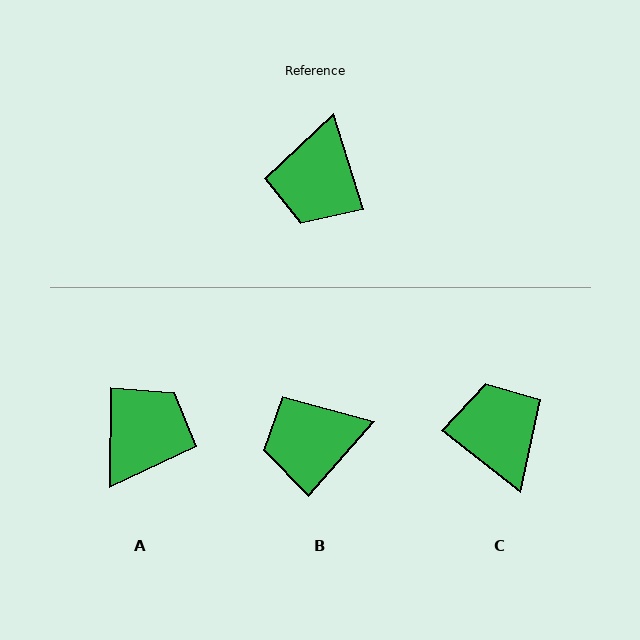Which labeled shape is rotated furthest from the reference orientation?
A, about 162 degrees away.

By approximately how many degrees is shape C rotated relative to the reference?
Approximately 145 degrees clockwise.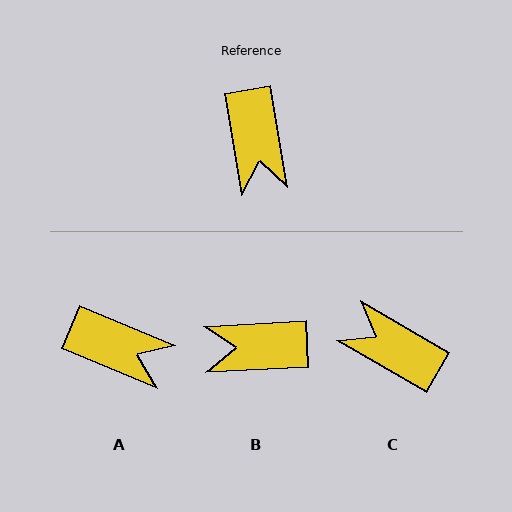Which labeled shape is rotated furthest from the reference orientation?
C, about 130 degrees away.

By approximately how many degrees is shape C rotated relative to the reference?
Approximately 130 degrees clockwise.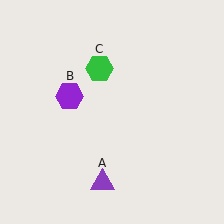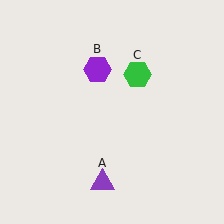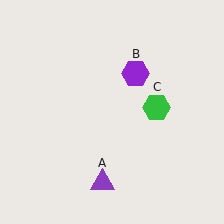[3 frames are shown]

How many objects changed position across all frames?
2 objects changed position: purple hexagon (object B), green hexagon (object C).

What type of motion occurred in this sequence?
The purple hexagon (object B), green hexagon (object C) rotated clockwise around the center of the scene.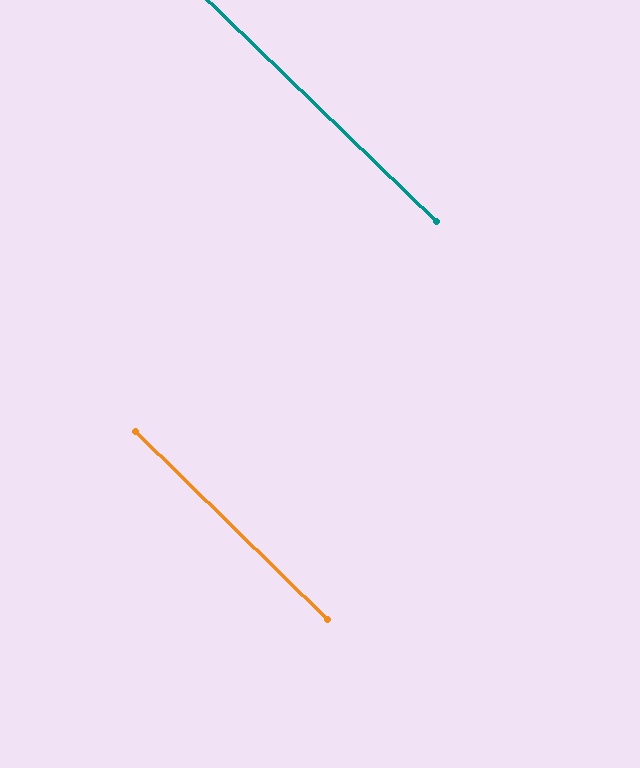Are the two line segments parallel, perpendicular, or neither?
Parallel — their directions differ by only 0.2°.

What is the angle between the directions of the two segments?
Approximately 0 degrees.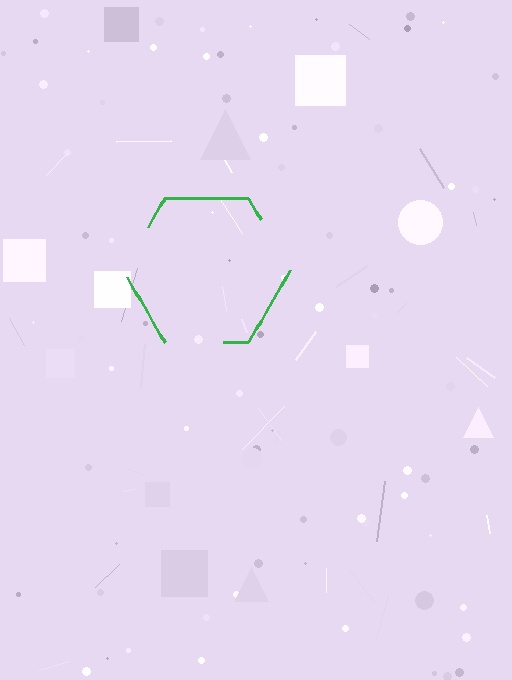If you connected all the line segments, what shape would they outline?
They would outline a hexagon.